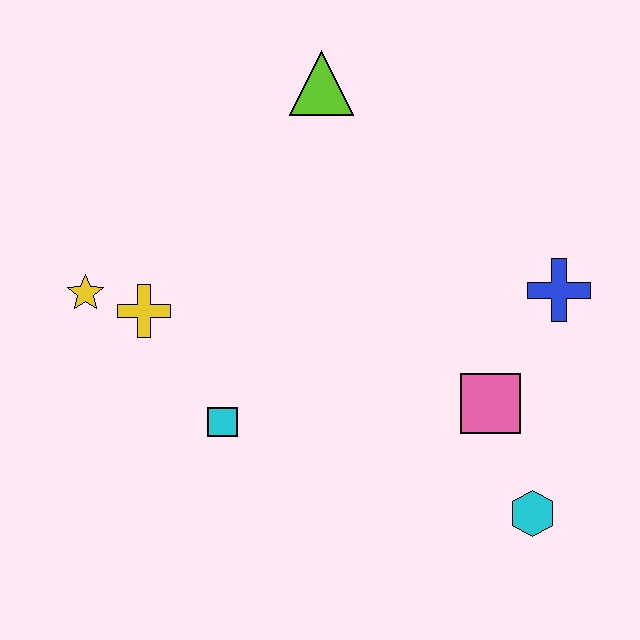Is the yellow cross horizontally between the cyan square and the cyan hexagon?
No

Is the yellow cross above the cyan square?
Yes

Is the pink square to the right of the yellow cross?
Yes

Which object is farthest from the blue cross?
The yellow star is farthest from the blue cross.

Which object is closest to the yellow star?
The yellow cross is closest to the yellow star.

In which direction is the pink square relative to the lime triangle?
The pink square is below the lime triangle.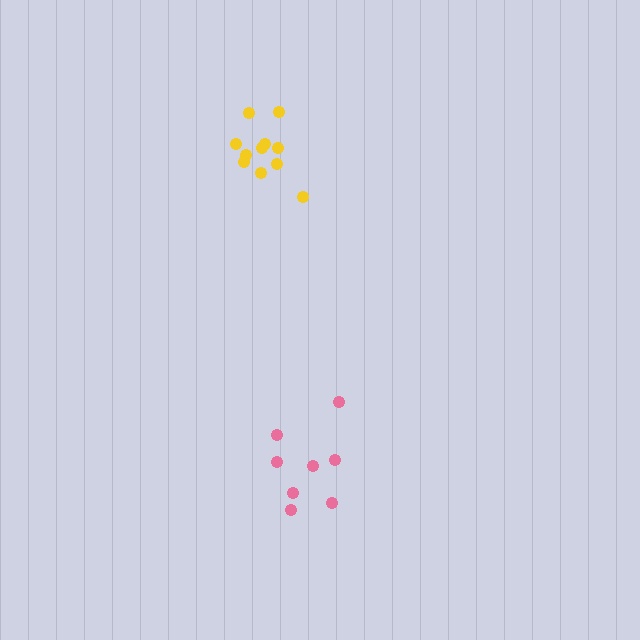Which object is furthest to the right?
The pink cluster is rightmost.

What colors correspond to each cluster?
The clusters are colored: yellow, pink.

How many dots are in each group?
Group 1: 11 dots, Group 2: 8 dots (19 total).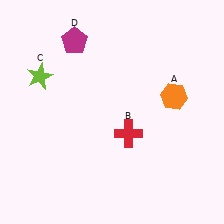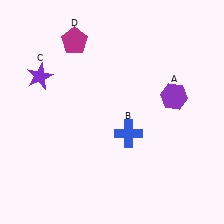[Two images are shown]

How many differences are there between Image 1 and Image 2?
There are 3 differences between the two images.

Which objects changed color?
A changed from orange to purple. B changed from red to blue. C changed from lime to purple.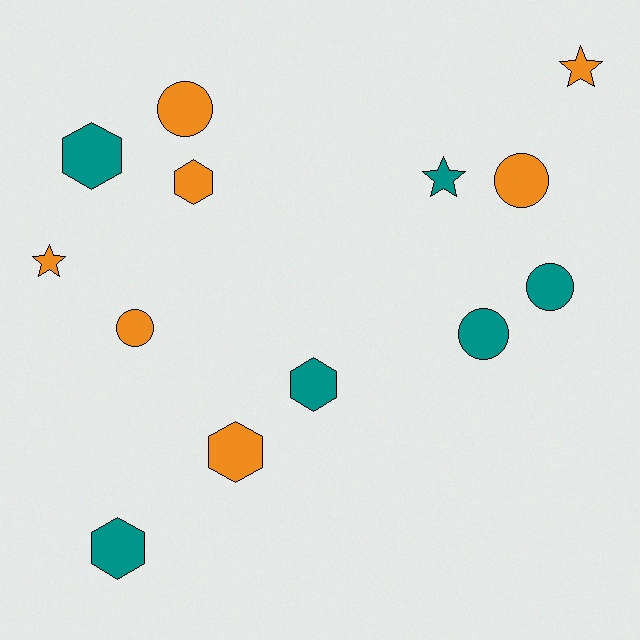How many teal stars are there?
There is 1 teal star.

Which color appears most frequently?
Orange, with 7 objects.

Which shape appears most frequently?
Circle, with 5 objects.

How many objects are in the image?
There are 13 objects.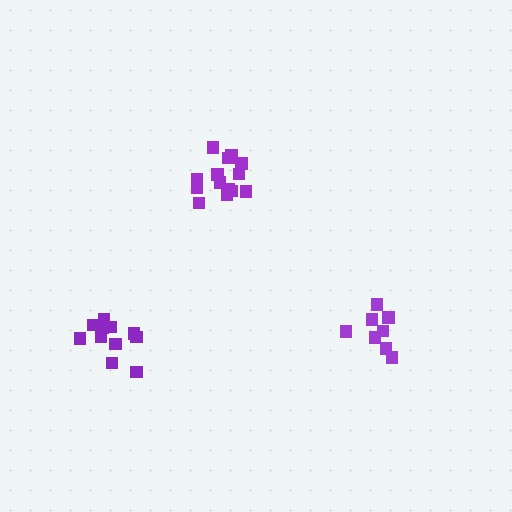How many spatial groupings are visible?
There are 3 spatial groupings.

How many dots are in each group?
Group 1: 11 dots, Group 2: 14 dots, Group 3: 8 dots (33 total).